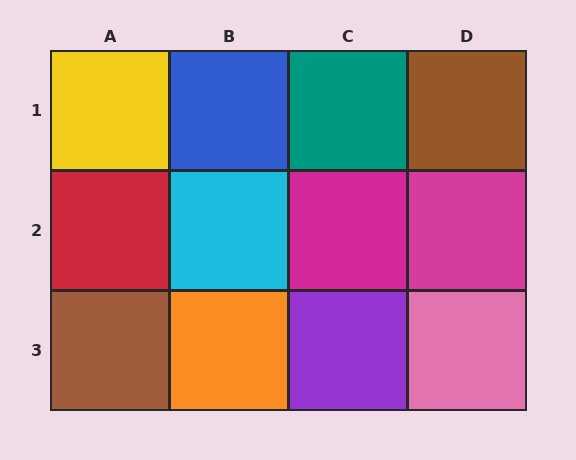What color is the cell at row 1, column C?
Teal.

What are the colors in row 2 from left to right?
Red, cyan, magenta, magenta.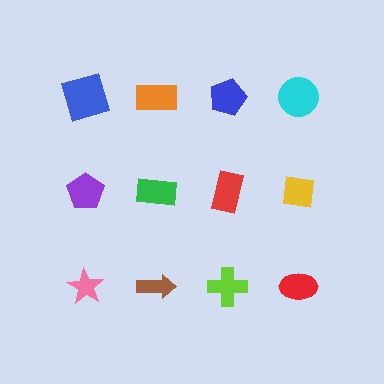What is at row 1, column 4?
A cyan circle.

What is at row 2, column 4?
A yellow square.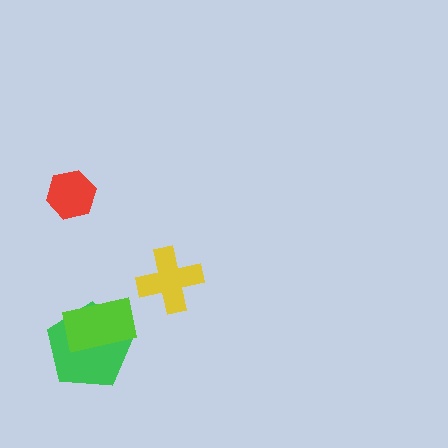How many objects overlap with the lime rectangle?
1 object overlaps with the lime rectangle.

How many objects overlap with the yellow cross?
0 objects overlap with the yellow cross.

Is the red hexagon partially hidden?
No, no other shape covers it.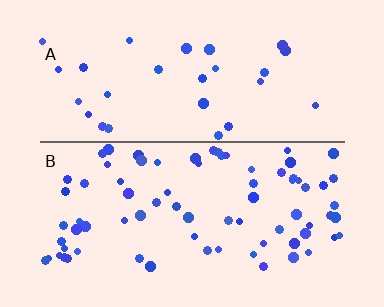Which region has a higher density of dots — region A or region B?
B (the bottom).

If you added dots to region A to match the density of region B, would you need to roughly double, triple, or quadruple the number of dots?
Approximately triple.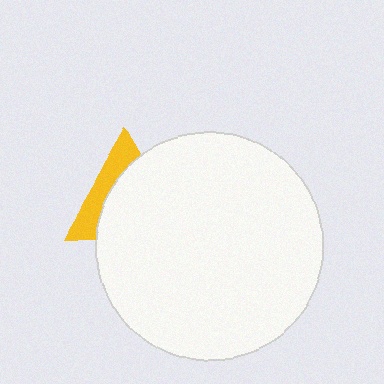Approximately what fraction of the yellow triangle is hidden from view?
Roughly 66% of the yellow triangle is hidden behind the white circle.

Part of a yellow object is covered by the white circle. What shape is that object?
It is a triangle.